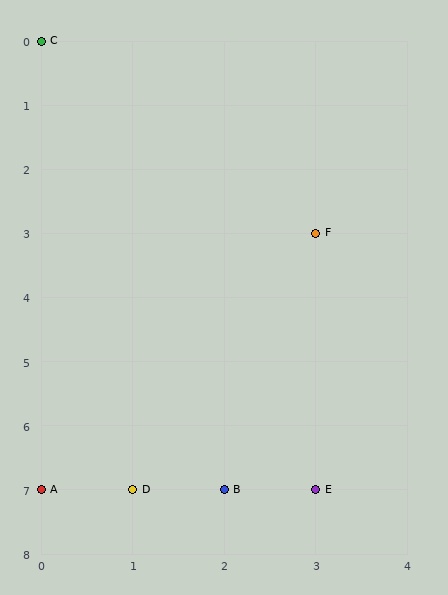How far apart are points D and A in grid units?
Points D and A are 1 column apart.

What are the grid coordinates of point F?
Point F is at grid coordinates (3, 3).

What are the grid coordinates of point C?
Point C is at grid coordinates (0, 0).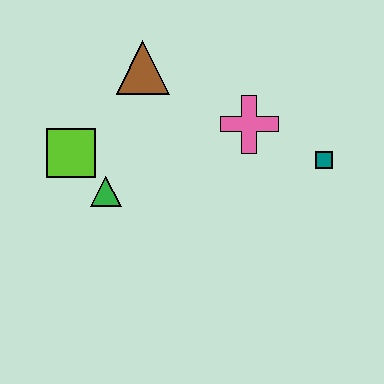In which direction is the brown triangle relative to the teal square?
The brown triangle is to the left of the teal square.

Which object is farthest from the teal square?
The lime square is farthest from the teal square.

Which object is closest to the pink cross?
The teal square is closest to the pink cross.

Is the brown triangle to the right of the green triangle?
Yes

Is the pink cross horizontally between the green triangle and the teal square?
Yes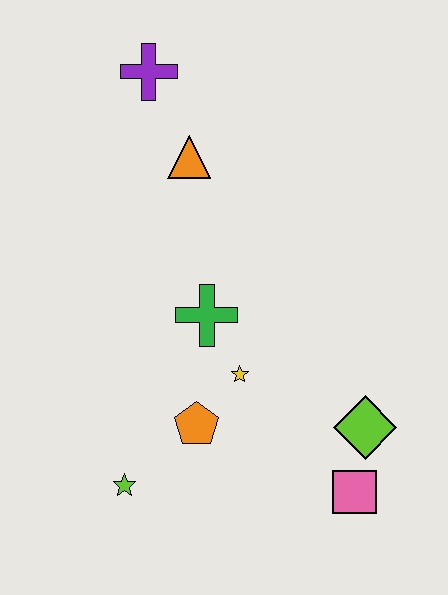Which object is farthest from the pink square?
The purple cross is farthest from the pink square.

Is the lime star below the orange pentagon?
Yes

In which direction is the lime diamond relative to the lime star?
The lime diamond is to the right of the lime star.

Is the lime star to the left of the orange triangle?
Yes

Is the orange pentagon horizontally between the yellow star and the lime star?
Yes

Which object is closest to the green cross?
The yellow star is closest to the green cross.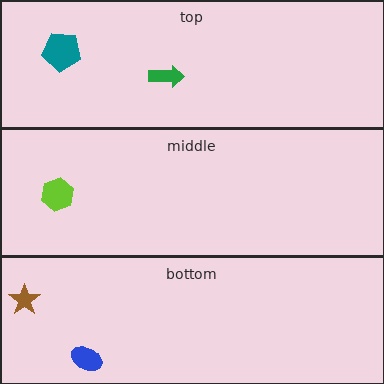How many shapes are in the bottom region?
2.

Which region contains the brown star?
The bottom region.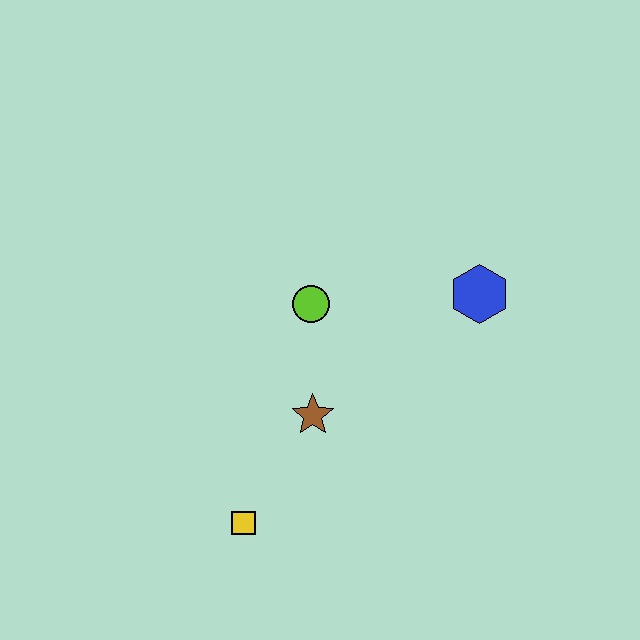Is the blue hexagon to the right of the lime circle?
Yes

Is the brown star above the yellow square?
Yes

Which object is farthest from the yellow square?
The blue hexagon is farthest from the yellow square.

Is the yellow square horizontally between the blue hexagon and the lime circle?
No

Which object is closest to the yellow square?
The brown star is closest to the yellow square.